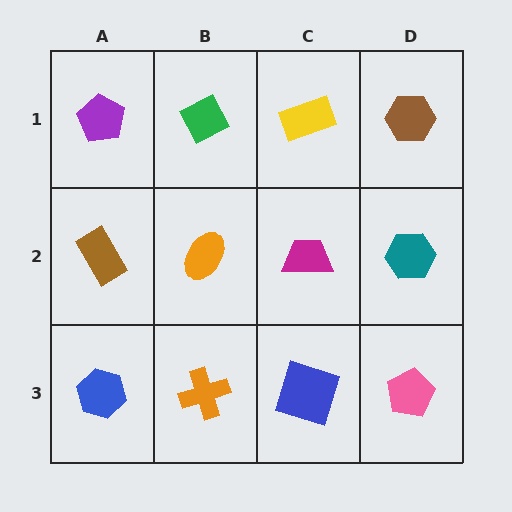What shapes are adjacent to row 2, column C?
A yellow rectangle (row 1, column C), a blue square (row 3, column C), an orange ellipse (row 2, column B), a teal hexagon (row 2, column D).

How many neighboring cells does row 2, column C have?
4.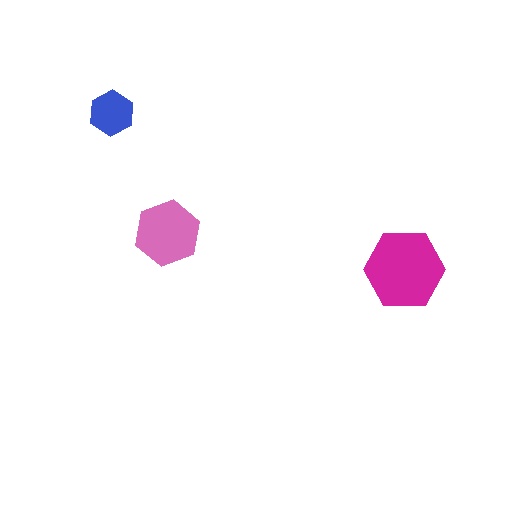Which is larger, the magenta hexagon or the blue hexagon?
The magenta one.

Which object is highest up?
The blue hexagon is topmost.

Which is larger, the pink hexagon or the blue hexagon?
The pink one.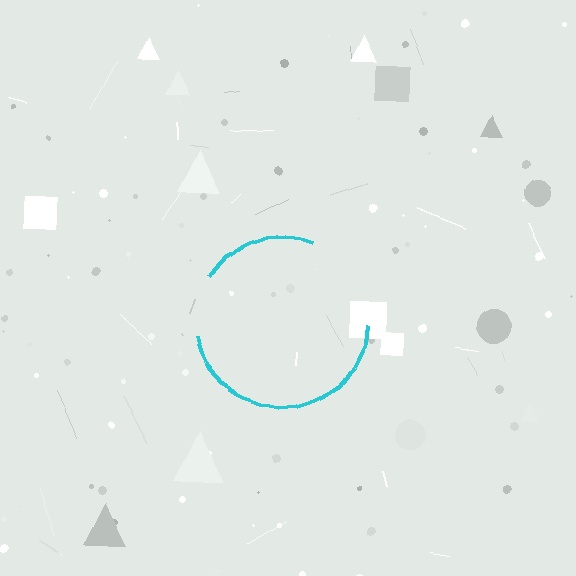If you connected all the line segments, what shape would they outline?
They would outline a circle.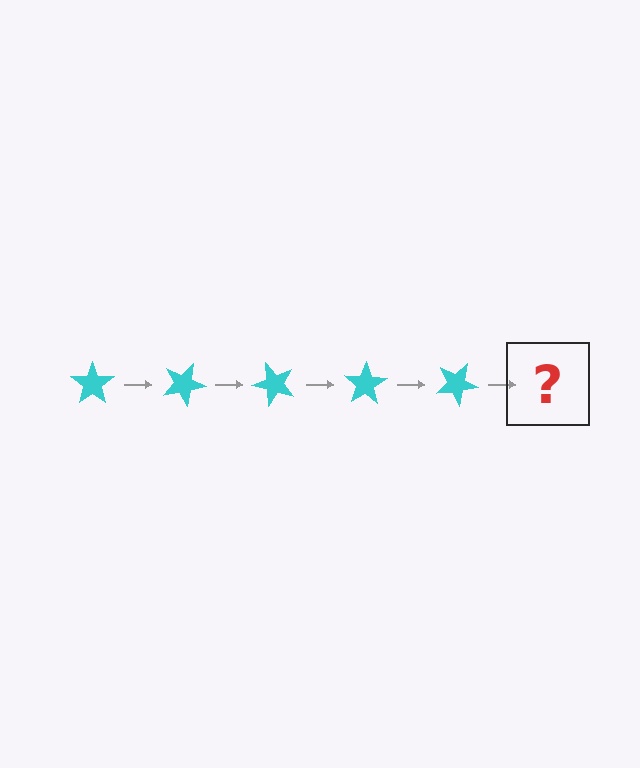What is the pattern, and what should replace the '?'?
The pattern is that the star rotates 25 degrees each step. The '?' should be a cyan star rotated 125 degrees.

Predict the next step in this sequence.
The next step is a cyan star rotated 125 degrees.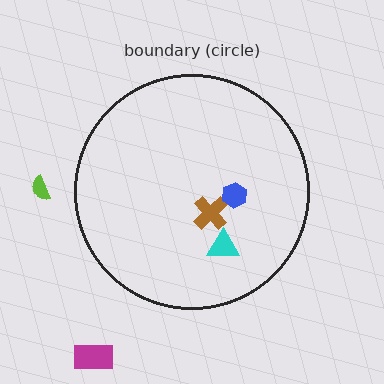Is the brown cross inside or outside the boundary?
Inside.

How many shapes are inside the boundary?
3 inside, 2 outside.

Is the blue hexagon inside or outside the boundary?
Inside.